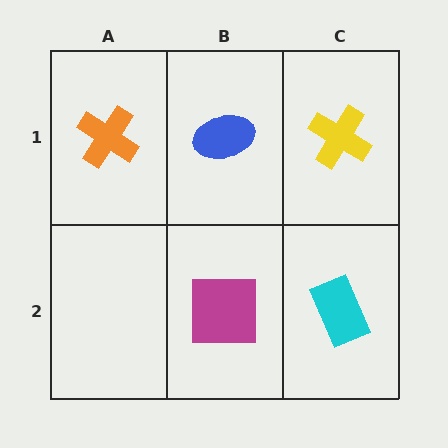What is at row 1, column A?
An orange cross.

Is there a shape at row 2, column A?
No, that cell is empty.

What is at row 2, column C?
A cyan rectangle.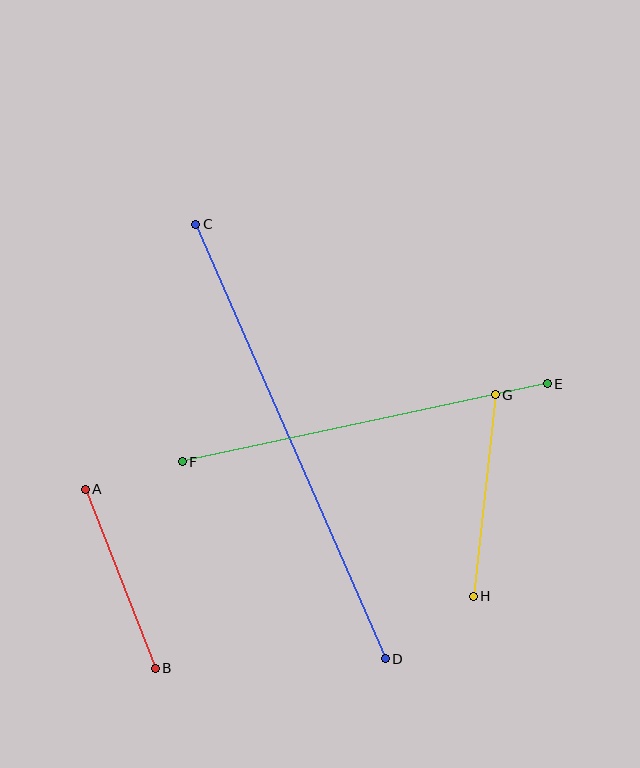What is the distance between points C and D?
The distance is approximately 474 pixels.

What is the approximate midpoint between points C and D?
The midpoint is at approximately (291, 442) pixels.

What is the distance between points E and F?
The distance is approximately 374 pixels.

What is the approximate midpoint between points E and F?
The midpoint is at approximately (365, 423) pixels.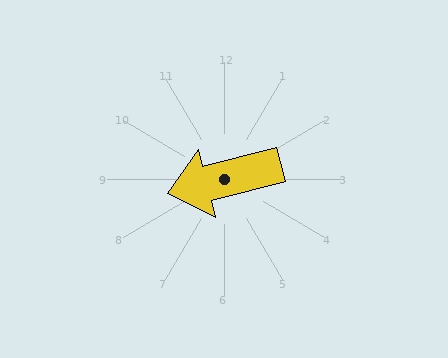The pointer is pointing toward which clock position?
Roughly 9 o'clock.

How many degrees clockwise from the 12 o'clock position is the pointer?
Approximately 256 degrees.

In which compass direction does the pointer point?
West.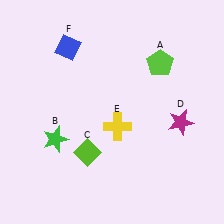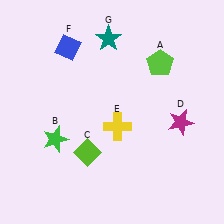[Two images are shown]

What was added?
A teal star (G) was added in Image 2.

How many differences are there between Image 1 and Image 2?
There is 1 difference between the two images.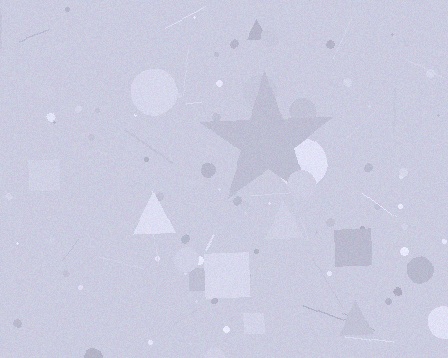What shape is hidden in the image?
A star is hidden in the image.